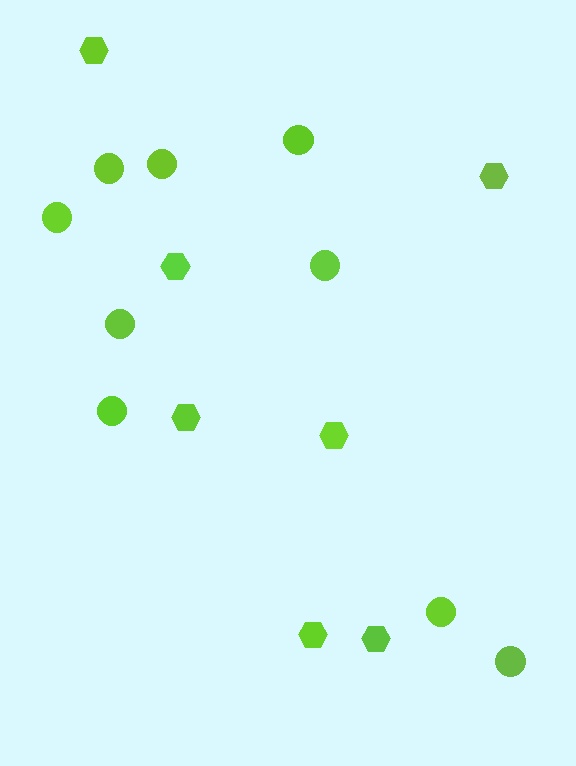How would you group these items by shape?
There are 2 groups: one group of circles (9) and one group of hexagons (7).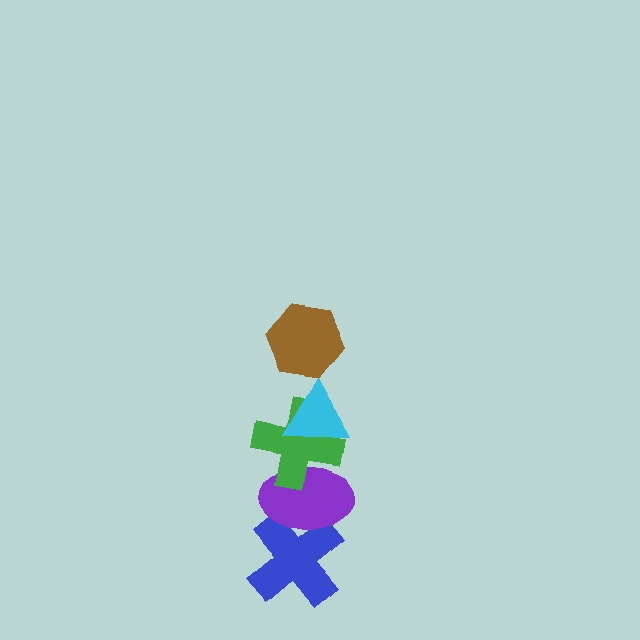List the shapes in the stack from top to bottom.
From top to bottom: the brown hexagon, the cyan triangle, the green cross, the purple ellipse, the blue cross.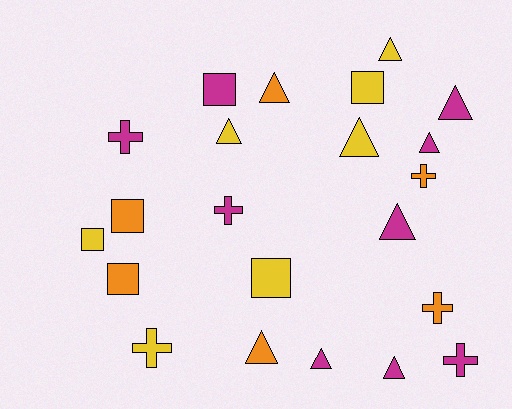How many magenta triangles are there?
There are 5 magenta triangles.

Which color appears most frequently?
Magenta, with 9 objects.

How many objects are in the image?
There are 22 objects.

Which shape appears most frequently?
Triangle, with 10 objects.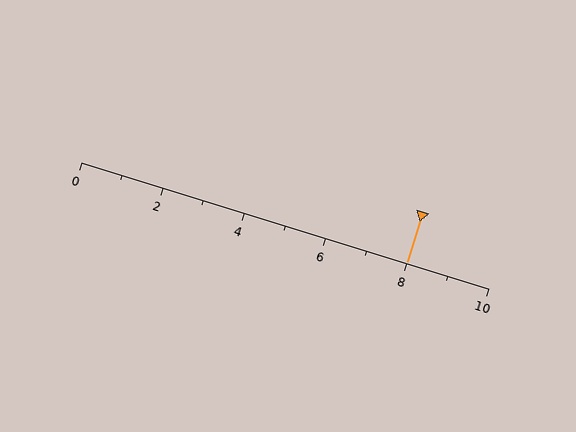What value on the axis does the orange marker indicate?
The marker indicates approximately 8.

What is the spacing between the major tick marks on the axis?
The major ticks are spaced 2 apart.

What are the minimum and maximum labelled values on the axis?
The axis runs from 0 to 10.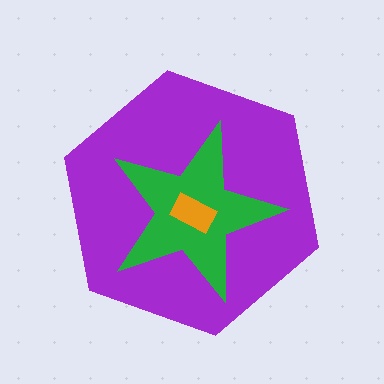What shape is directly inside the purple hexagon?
The green star.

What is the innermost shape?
The orange rectangle.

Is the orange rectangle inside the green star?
Yes.